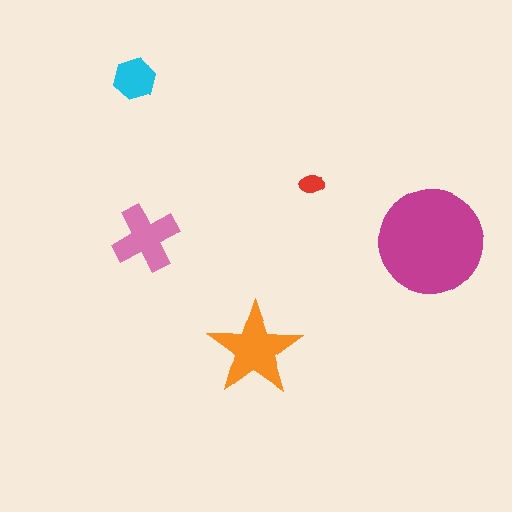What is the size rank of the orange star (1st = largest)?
2nd.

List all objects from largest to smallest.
The magenta circle, the orange star, the pink cross, the cyan hexagon, the red ellipse.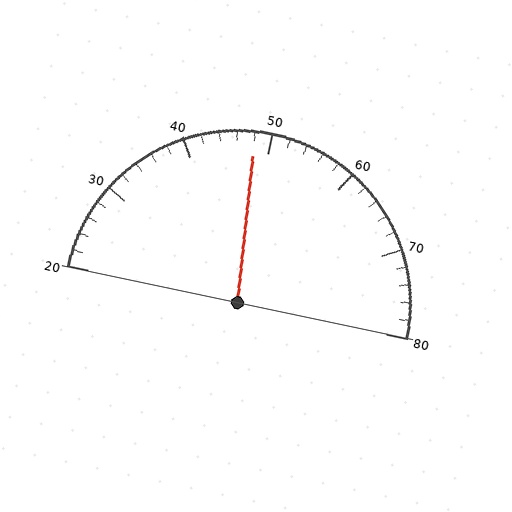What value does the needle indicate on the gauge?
The needle indicates approximately 48.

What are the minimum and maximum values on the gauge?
The gauge ranges from 20 to 80.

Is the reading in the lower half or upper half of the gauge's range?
The reading is in the lower half of the range (20 to 80).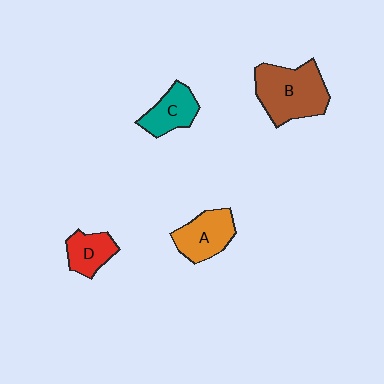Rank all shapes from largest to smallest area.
From largest to smallest: B (brown), A (orange), C (teal), D (red).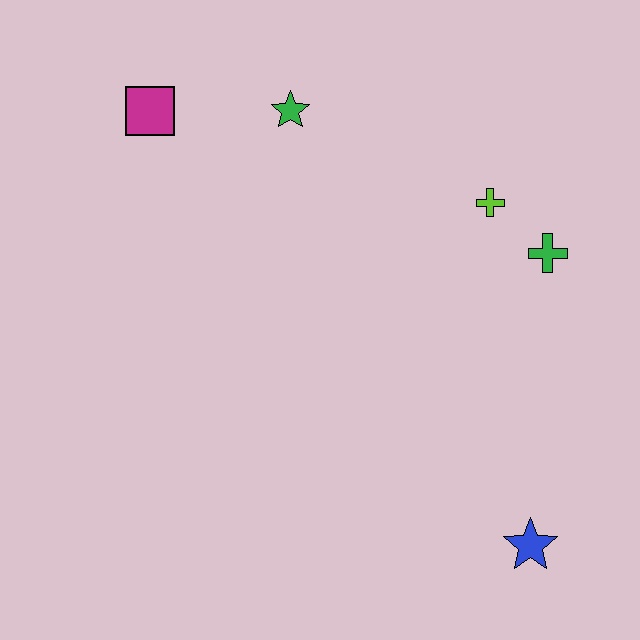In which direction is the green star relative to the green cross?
The green star is to the left of the green cross.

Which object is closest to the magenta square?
The green star is closest to the magenta square.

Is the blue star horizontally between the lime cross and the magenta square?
No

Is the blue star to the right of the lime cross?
Yes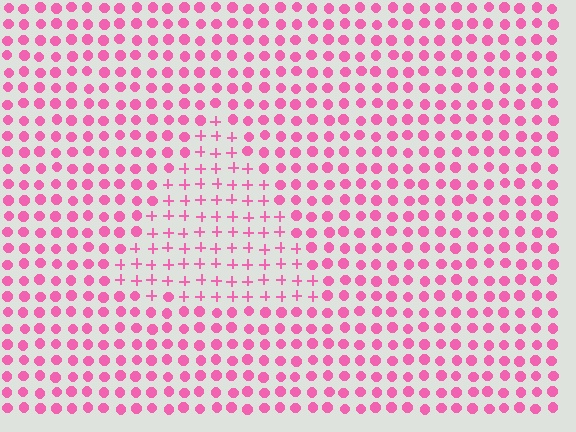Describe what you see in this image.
The image is filled with small pink elements arranged in a uniform grid. A triangle-shaped region contains plus signs, while the surrounding area contains circles. The boundary is defined purely by the change in element shape.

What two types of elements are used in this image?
The image uses plus signs inside the triangle region and circles outside it.